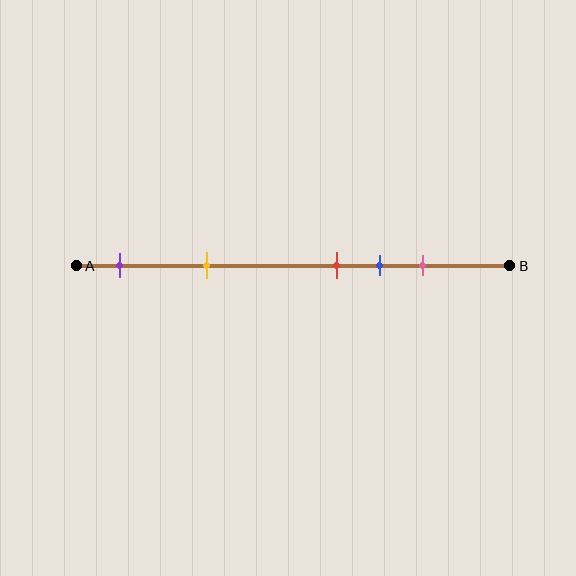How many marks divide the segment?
There are 5 marks dividing the segment.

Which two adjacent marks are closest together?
The red and blue marks are the closest adjacent pair.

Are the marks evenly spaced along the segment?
No, the marks are not evenly spaced.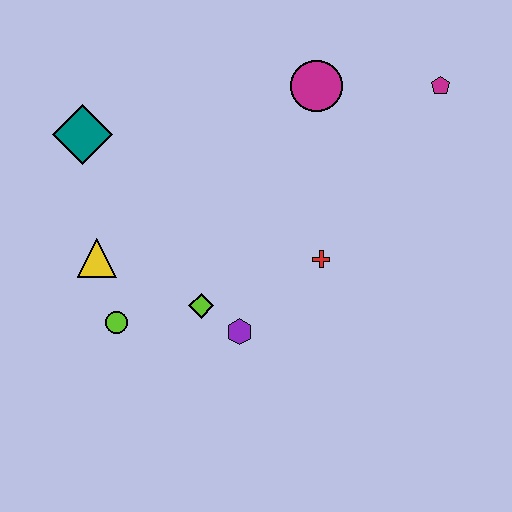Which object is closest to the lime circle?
The yellow triangle is closest to the lime circle.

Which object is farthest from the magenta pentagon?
The lime circle is farthest from the magenta pentagon.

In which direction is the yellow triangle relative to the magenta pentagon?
The yellow triangle is to the left of the magenta pentagon.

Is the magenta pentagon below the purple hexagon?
No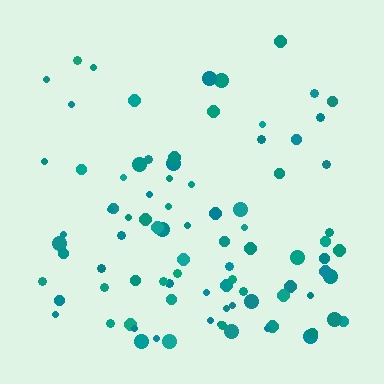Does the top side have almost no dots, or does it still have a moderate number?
Still a moderate number, just noticeably fewer than the bottom.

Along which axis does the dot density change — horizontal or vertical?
Vertical.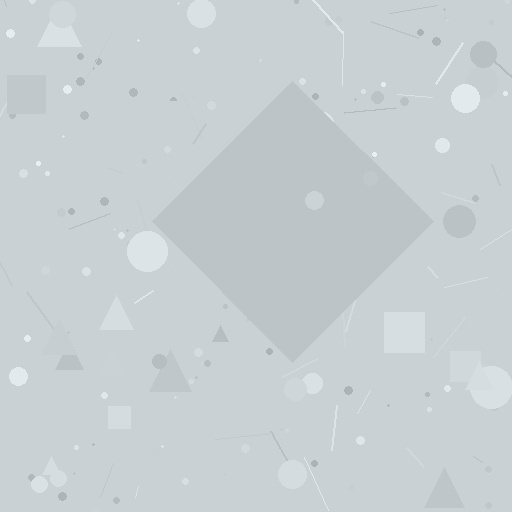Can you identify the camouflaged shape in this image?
The camouflaged shape is a diamond.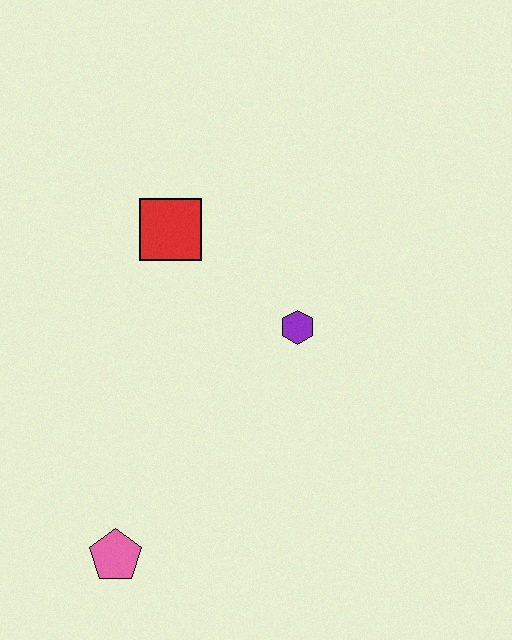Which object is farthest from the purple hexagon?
The pink pentagon is farthest from the purple hexagon.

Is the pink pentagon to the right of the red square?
No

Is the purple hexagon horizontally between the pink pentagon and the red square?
No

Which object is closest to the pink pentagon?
The purple hexagon is closest to the pink pentagon.